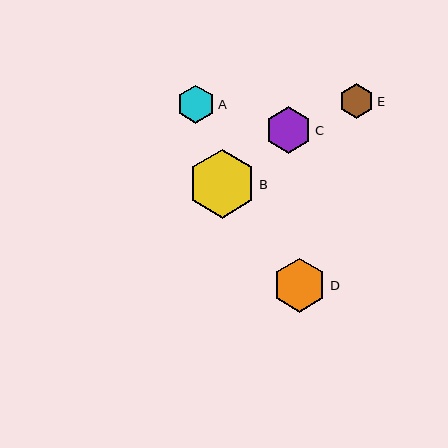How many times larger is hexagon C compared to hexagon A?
Hexagon C is approximately 1.2 times the size of hexagon A.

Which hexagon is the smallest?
Hexagon E is the smallest with a size of approximately 35 pixels.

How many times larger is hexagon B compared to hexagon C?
Hexagon B is approximately 1.5 times the size of hexagon C.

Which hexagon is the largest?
Hexagon B is the largest with a size of approximately 68 pixels.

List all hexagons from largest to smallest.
From largest to smallest: B, D, C, A, E.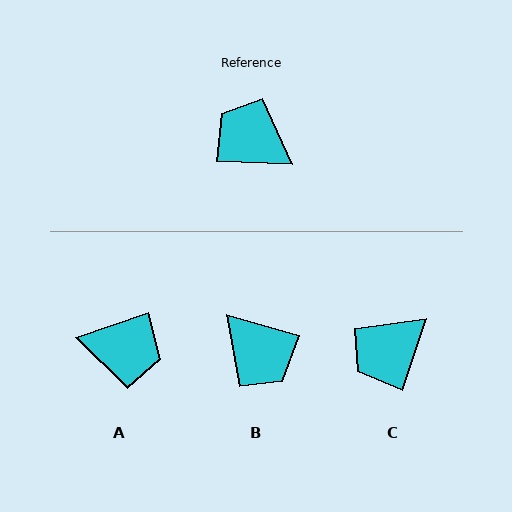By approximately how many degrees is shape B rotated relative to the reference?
Approximately 166 degrees counter-clockwise.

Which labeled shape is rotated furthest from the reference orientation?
B, about 166 degrees away.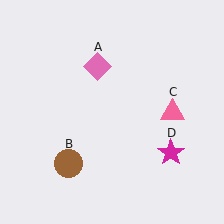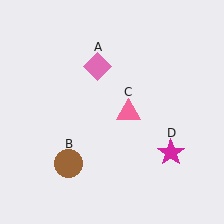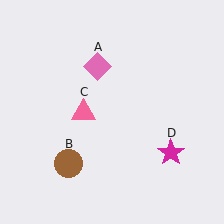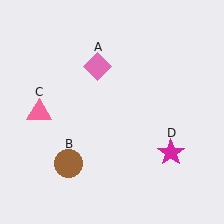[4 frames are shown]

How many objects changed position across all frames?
1 object changed position: pink triangle (object C).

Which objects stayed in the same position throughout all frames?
Pink diamond (object A) and brown circle (object B) and magenta star (object D) remained stationary.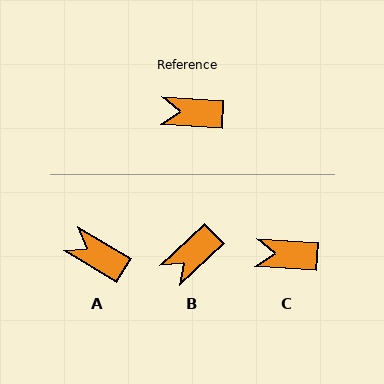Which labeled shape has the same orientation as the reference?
C.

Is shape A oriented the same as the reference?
No, it is off by about 27 degrees.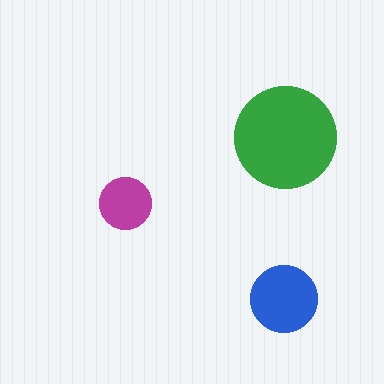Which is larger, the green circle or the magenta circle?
The green one.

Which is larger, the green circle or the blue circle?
The green one.